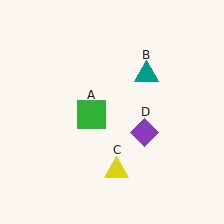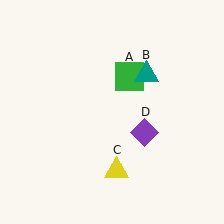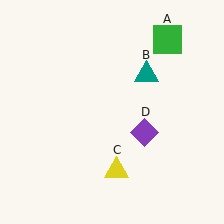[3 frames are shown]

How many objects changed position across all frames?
1 object changed position: green square (object A).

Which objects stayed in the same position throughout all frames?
Teal triangle (object B) and yellow triangle (object C) and purple diamond (object D) remained stationary.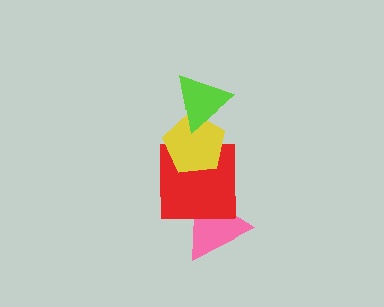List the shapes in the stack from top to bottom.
From top to bottom: the lime triangle, the yellow pentagon, the red square, the pink triangle.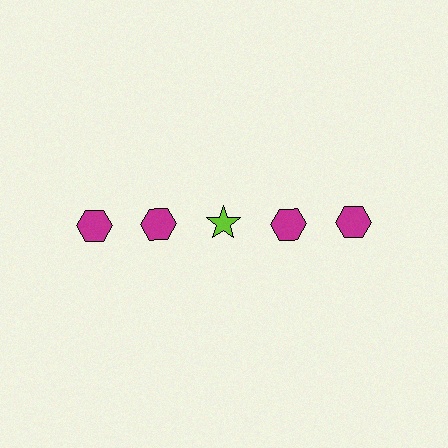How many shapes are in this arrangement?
There are 5 shapes arranged in a grid pattern.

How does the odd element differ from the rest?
It differs in both color (lime instead of magenta) and shape (star instead of hexagon).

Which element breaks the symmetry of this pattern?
The lime star in the top row, center column breaks the symmetry. All other shapes are magenta hexagons.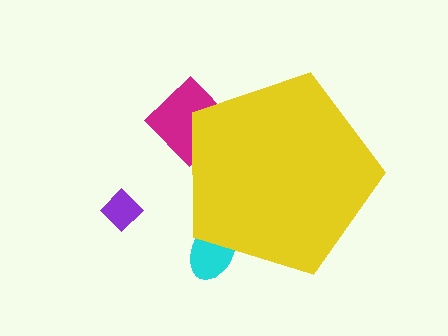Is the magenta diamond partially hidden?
Yes, the magenta diamond is partially hidden behind the yellow pentagon.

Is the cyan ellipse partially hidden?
Yes, the cyan ellipse is partially hidden behind the yellow pentagon.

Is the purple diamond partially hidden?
No, the purple diamond is fully visible.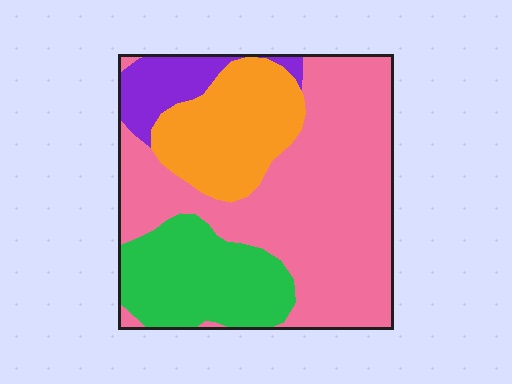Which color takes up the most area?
Pink, at roughly 50%.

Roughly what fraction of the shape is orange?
Orange covers about 20% of the shape.